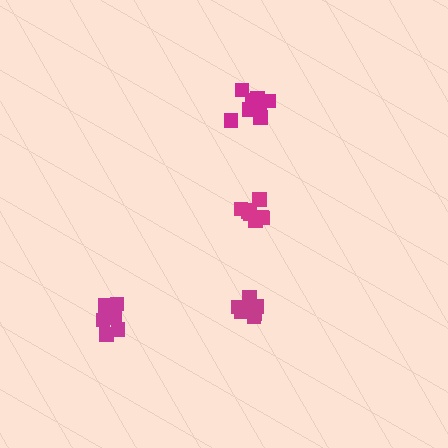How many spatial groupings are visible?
There are 4 spatial groupings.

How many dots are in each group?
Group 1: 9 dots, Group 2: 8 dots, Group 3: 6 dots, Group 4: 10 dots (33 total).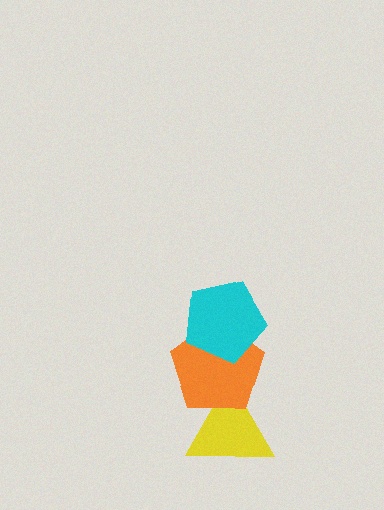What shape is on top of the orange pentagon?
The cyan pentagon is on top of the orange pentagon.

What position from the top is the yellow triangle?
The yellow triangle is 3rd from the top.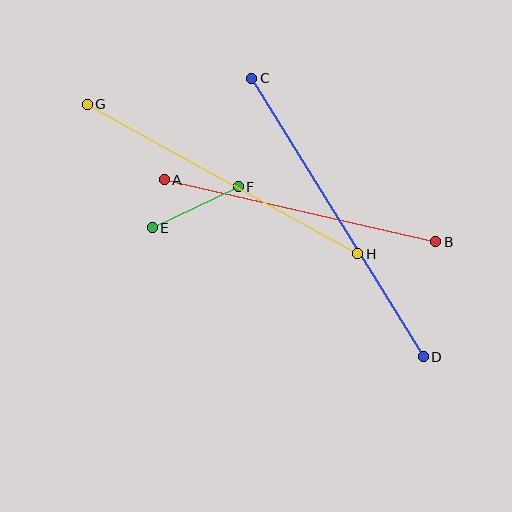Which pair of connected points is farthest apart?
Points C and D are farthest apart.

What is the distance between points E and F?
The distance is approximately 95 pixels.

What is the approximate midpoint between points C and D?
The midpoint is at approximately (337, 217) pixels.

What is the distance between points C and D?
The distance is approximately 327 pixels.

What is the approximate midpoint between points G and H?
The midpoint is at approximately (222, 179) pixels.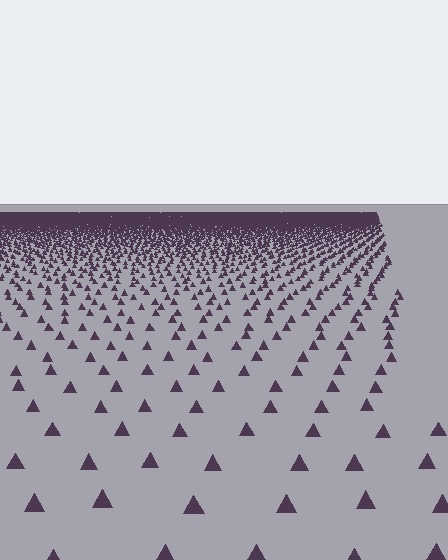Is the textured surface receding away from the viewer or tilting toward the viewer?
The surface is receding away from the viewer. Texture elements get smaller and denser toward the top.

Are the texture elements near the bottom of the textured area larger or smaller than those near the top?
Larger. Near the bottom, elements are closer to the viewer and appear at a bigger on-screen size.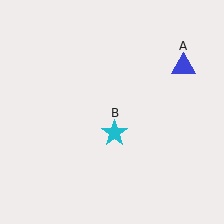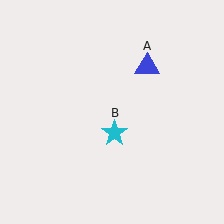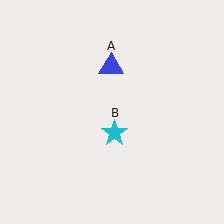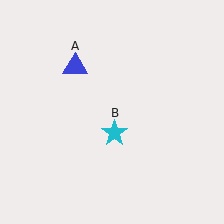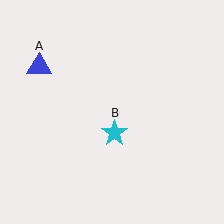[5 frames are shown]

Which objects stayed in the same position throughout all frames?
Cyan star (object B) remained stationary.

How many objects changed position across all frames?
1 object changed position: blue triangle (object A).